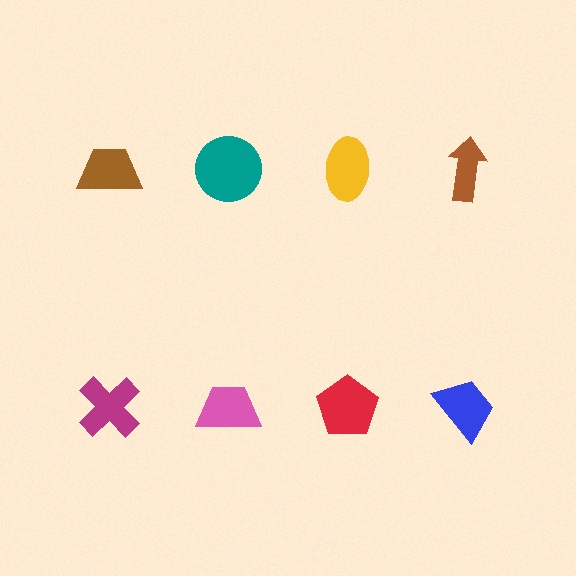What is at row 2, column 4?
A blue trapezoid.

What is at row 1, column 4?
A brown arrow.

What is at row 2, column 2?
A pink trapezoid.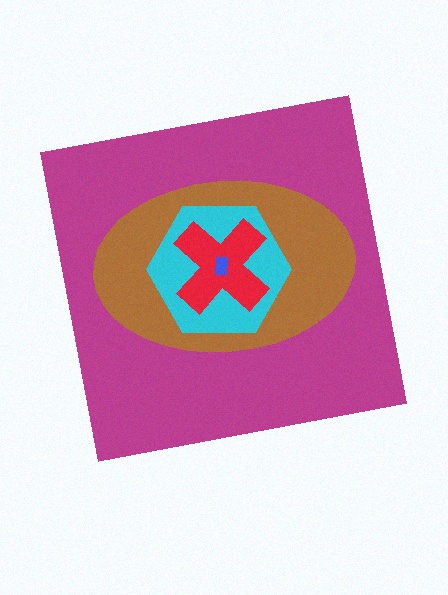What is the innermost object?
The blue rectangle.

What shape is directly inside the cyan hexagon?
The red cross.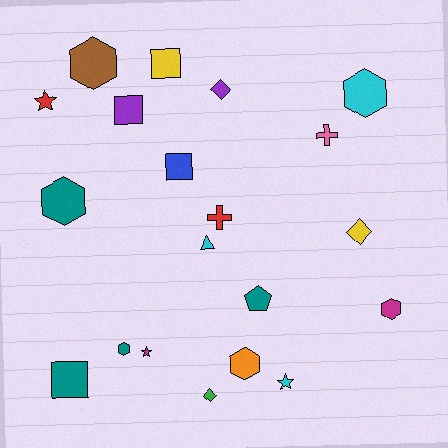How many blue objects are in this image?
There is 1 blue object.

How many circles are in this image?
There are no circles.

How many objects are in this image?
There are 20 objects.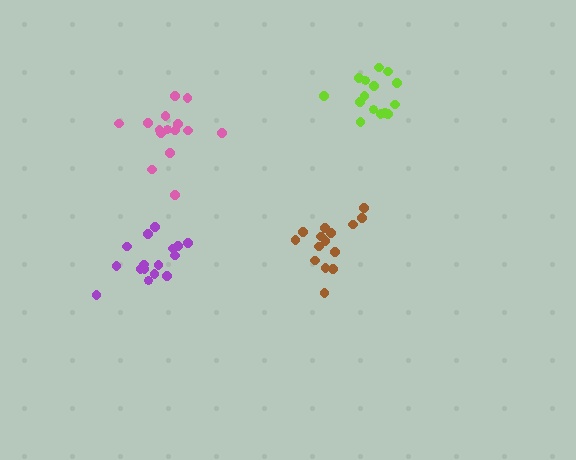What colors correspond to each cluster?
The clusters are colored: lime, brown, purple, pink.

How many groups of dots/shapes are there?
There are 4 groups.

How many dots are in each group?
Group 1: 15 dots, Group 2: 15 dots, Group 3: 16 dots, Group 4: 15 dots (61 total).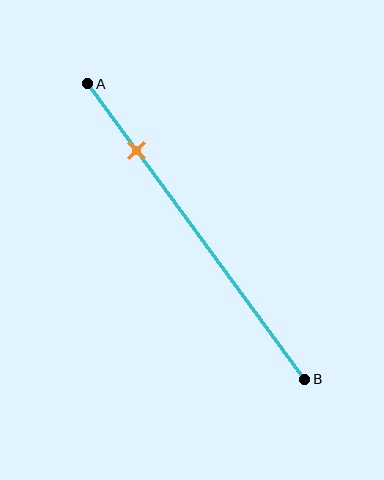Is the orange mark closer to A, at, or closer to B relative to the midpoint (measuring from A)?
The orange mark is closer to point A than the midpoint of segment AB.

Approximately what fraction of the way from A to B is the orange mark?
The orange mark is approximately 25% of the way from A to B.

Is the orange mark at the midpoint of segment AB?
No, the mark is at about 25% from A, not at the 50% midpoint.